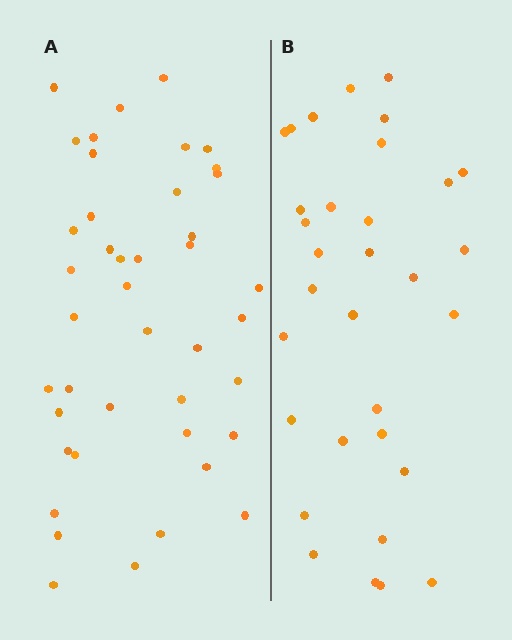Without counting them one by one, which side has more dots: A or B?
Region A (the left region) has more dots.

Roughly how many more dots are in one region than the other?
Region A has roughly 10 or so more dots than region B.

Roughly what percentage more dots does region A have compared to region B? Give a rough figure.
About 30% more.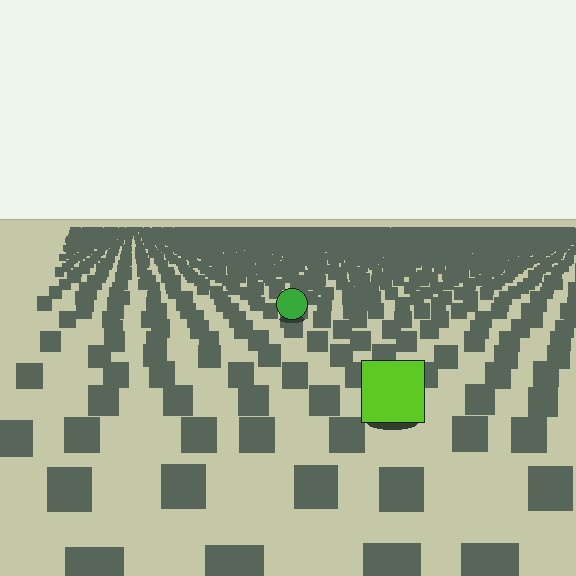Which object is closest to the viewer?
The lime square is closest. The texture marks near it are larger and more spread out.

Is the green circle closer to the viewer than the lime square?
No. The lime square is closer — you can tell from the texture gradient: the ground texture is coarser near it.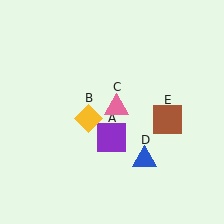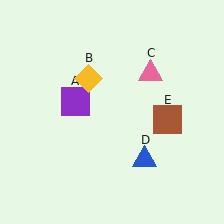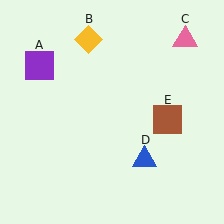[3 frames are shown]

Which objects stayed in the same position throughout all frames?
Blue triangle (object D) and brown square (object E) remained stationary.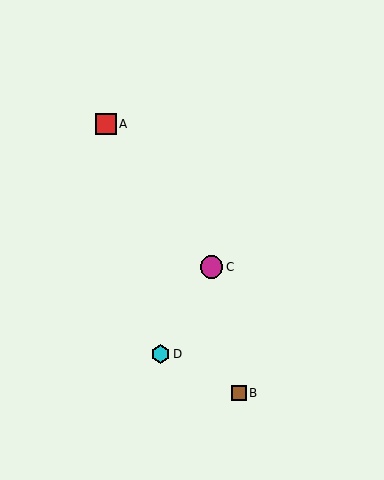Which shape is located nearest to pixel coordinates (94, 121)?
The red square (labeled A) at (106, 124) is nearest to that location.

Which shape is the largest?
The magenta circle (labeled C) is the largest.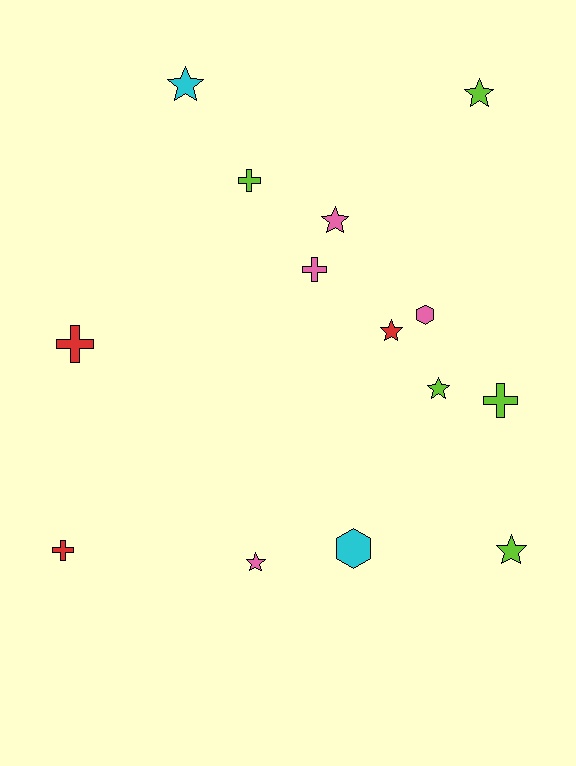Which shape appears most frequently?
Star, with 7 objects.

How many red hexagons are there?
There are no red hexagons.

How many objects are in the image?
There are 14 objects.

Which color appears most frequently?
Lime, with 5 objects.